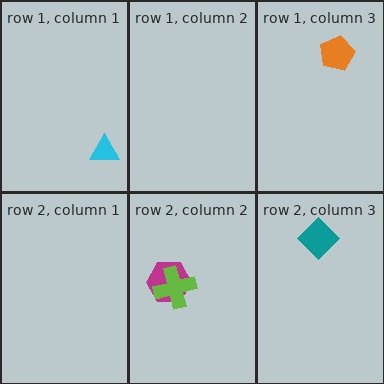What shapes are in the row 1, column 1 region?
The cyan triangle.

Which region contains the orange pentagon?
The row 1, column 3 region.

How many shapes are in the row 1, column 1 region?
1.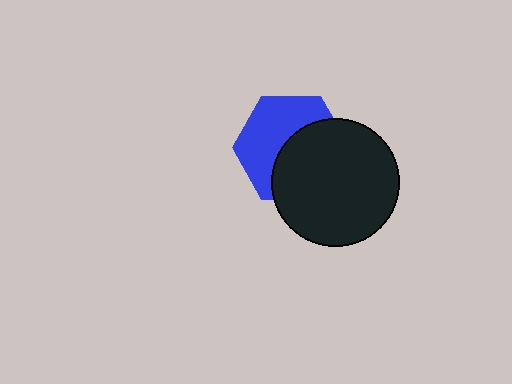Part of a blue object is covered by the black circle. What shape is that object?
It is a hexagon.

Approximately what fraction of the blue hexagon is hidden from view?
Roughly 49% of the blue hexagon is hidden behind the black circle.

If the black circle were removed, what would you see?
You would see the complete blue hexagon.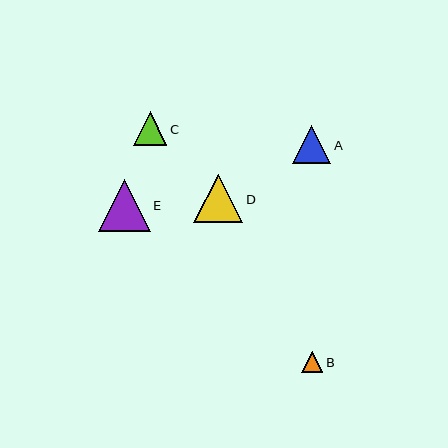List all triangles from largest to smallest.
From largest to smallest: E, D, A, C, B.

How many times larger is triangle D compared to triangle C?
Triangle D is approximately 1.5 times the size of triangle C.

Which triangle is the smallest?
Triangle B is the smallest with a size of approximately 21 pixels.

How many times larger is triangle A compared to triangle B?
Triangle A is approximately 1.8 times the size of triangle B.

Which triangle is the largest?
Triangle E is the largest with a size of approximately 51 pixels.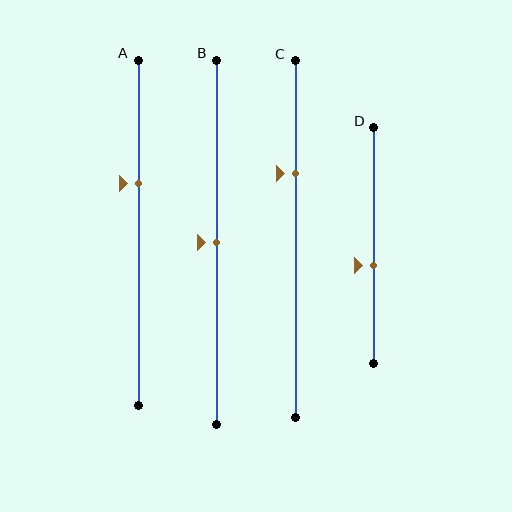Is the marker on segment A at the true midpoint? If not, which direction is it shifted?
No, the marker on segment A is shifted upward by about 14% of the segment length.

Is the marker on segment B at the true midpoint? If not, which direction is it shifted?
Yes, the marker on segment B is at the true midpoint.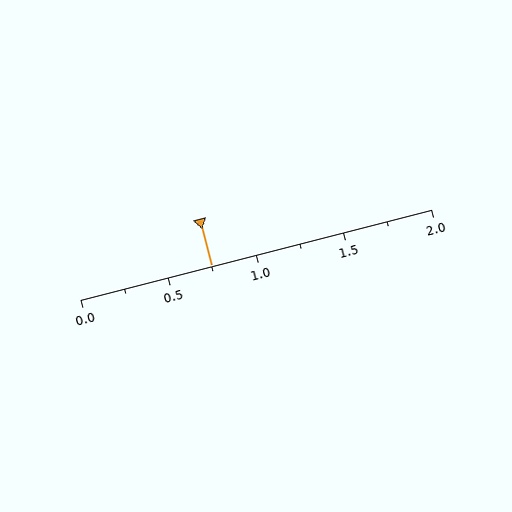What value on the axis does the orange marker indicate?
The marker indicates approximately 0.75.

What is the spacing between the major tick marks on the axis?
The major ticks are spaced 0.5 apart.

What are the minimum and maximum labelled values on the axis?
The axis runs from 0.0 to 2.0.